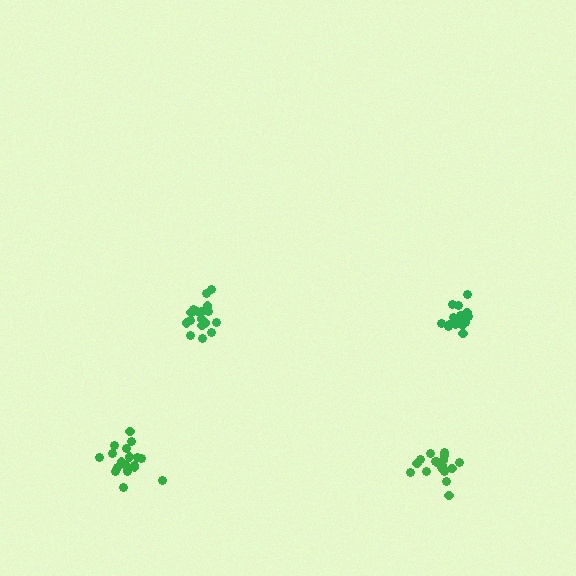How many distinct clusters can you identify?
There are 4 distinct clusters.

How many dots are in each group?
Group 1: 19 dots, Group 2: 19 dots, Group 3: 19 dots, Group 4: 17 dots (74 total).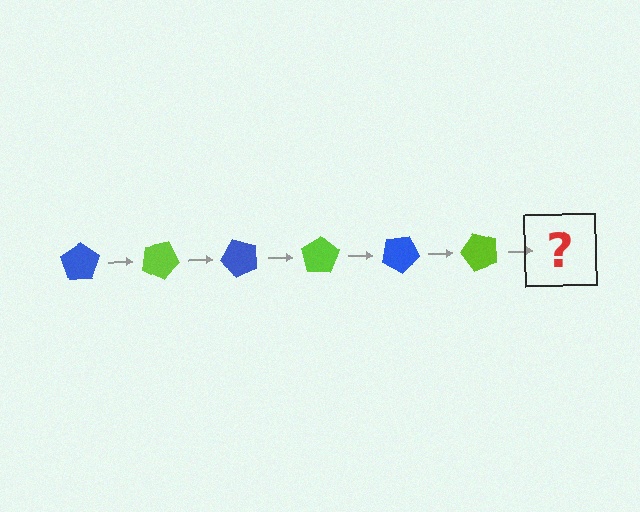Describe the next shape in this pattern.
It should be a blue pentagon, rotated 150 degrees from the start.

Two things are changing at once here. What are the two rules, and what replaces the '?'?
The two rules are that it rotates 25 degrees each step and the color cycles through blue and lime. The '?' should be a blue pentagon, rotated 150 degrees from the start.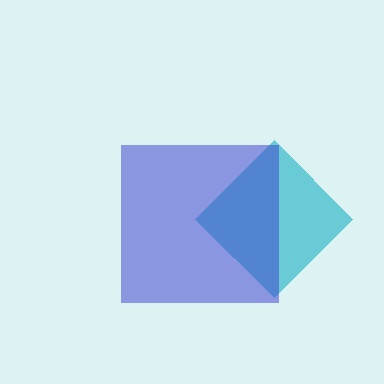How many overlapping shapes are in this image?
There are 2 overlapping shapes in the image.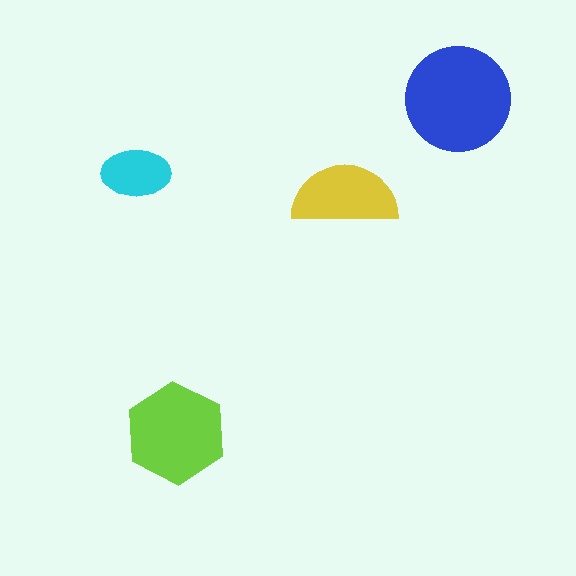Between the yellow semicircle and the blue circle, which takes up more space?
The blue circle.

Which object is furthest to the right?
The blue circle is rightmost.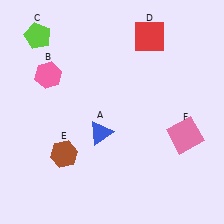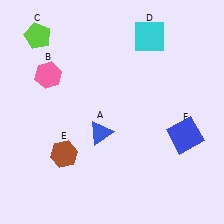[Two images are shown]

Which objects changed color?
D changed from red to cyan. F changed from pink to blue.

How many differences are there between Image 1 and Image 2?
There are 2 differences between the two images.